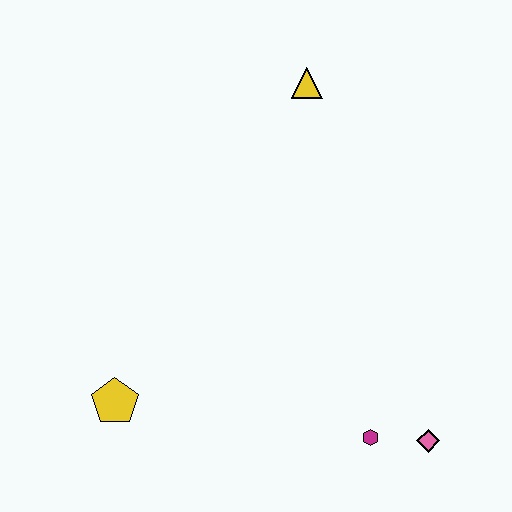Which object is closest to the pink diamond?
The magenta hexagon is closest to the pink diamond.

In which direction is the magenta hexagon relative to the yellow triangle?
The magenta hexagon is below the yellow triangle.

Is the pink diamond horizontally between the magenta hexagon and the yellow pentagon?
No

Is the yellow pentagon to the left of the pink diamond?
Yes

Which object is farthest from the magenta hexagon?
The yellow triangle is farthest from the magenta hexagon.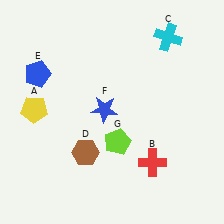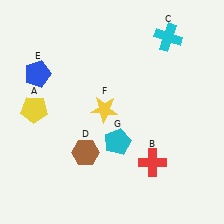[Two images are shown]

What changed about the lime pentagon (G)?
In Image 1, G is lime. In Image 2, it changed to cyan.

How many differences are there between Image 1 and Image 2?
There are 2 differences between the two images.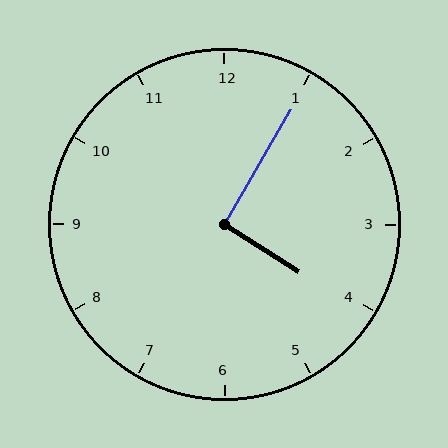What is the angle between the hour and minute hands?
Approximately 92 degrees.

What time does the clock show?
4:05.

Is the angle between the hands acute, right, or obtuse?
It is right.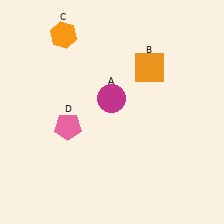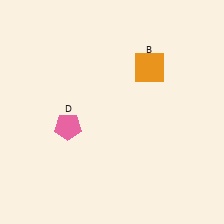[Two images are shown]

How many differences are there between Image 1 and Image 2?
There are 2 differences between the two images.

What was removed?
The orange hexagon (C), the magenta circle (A) were removed in Image 2.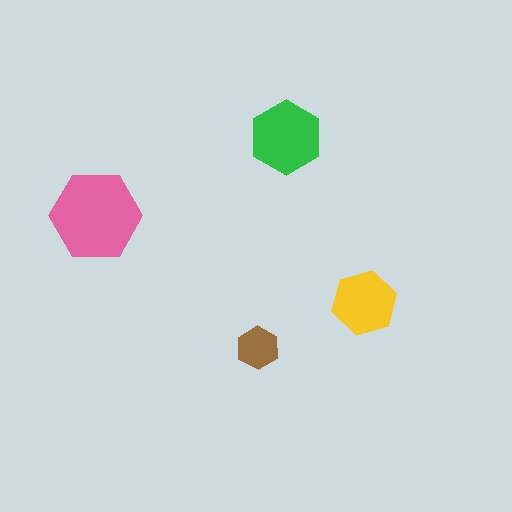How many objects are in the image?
There are 4 objects in the image.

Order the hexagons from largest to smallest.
the pink one, the green one, the yellow one, the brown one.